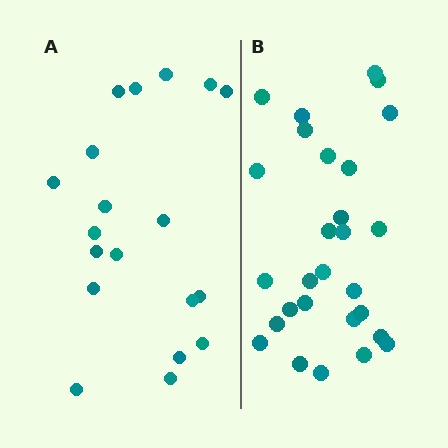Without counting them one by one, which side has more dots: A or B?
Region B (the right region) has more dots.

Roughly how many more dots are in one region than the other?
Region B has roughly 8 or so more dots than region A.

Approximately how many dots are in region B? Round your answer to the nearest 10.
About 30 dots. (The exact count is 28, which rounds to 30.)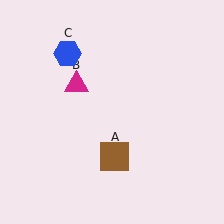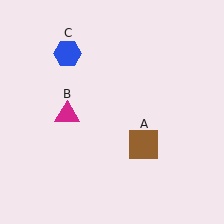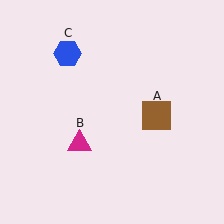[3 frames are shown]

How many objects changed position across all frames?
2 objects changed position: brown square (object A), magenta triangle (object B).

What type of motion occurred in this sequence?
The brown square (object A), magenta triangle (object B) rotated counterclockwise around the center of the scene.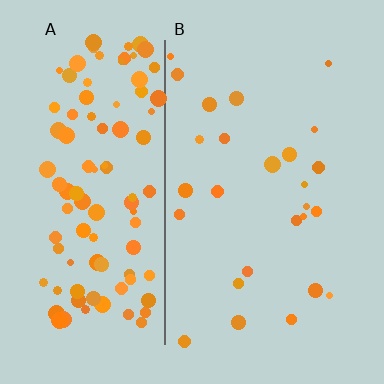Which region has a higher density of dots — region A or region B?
A (the left).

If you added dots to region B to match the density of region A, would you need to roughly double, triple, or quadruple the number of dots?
Approximately quadruple.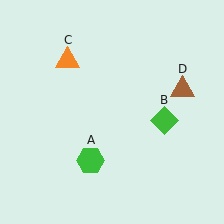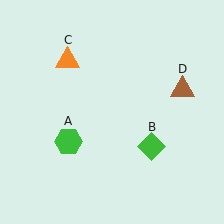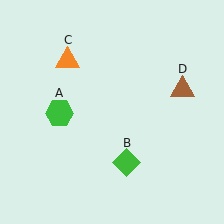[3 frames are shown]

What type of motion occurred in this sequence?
The green hexagon (object A), green diamond (object B) rotated clockwise around the center of the scene.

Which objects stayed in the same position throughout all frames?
Orange triangle (object C) and brown triangle (object D) remained stationary.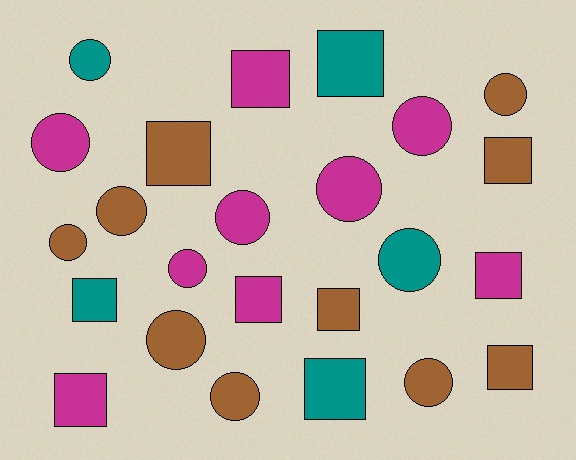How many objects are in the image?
There are 24 objects.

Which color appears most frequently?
Brown, with 10 objects.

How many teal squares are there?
There are 3 teal squares.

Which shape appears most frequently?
Circle, with 13 objects.